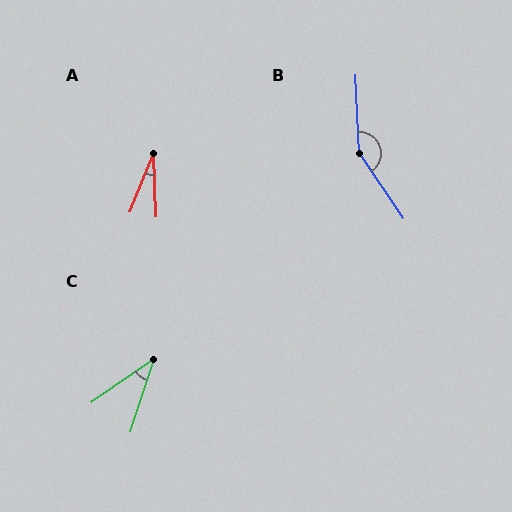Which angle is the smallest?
A, at approximately 24 degrees.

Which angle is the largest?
B, at approximately 149 degrees.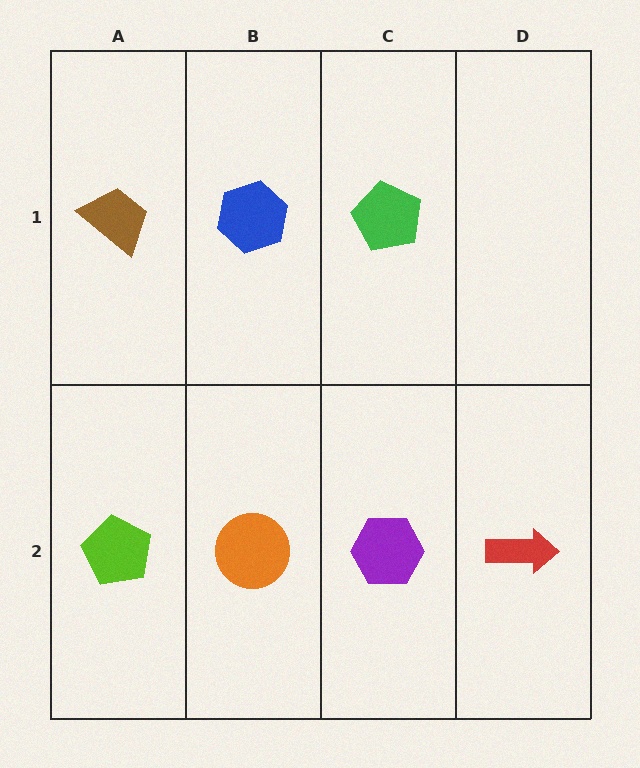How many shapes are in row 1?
3 shapes.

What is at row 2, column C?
A purple hexagon.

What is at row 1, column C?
A green pentagon.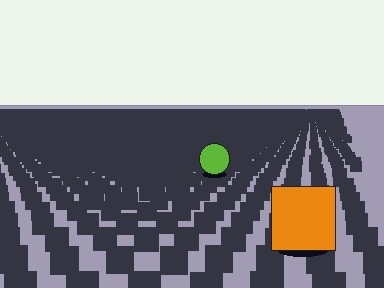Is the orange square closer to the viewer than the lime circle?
Yes. The orange square is closer — you can tell from the texture gradient: the ground texture is coarser near it.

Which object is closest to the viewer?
The orange square is closest. The texture marks near it are larger and more spread out.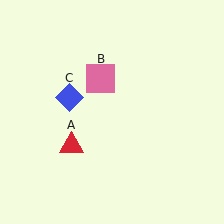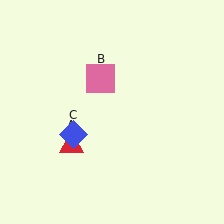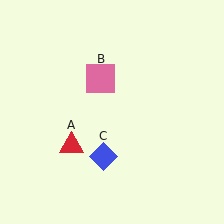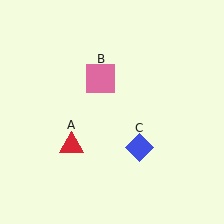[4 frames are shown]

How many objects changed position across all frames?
1 object changed position: blue diamond (object C).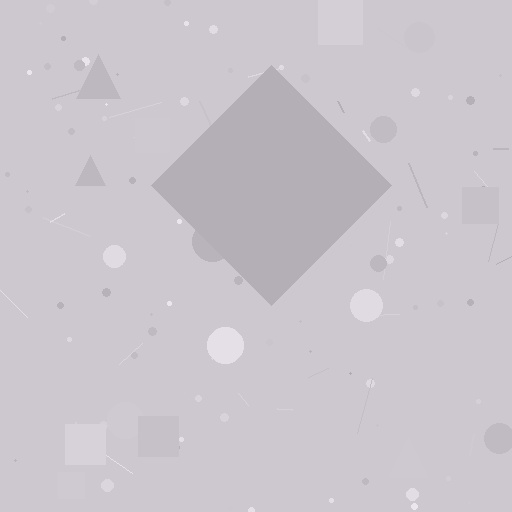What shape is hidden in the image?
A diamond is hidden in the image.